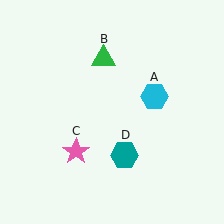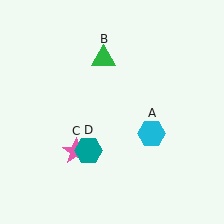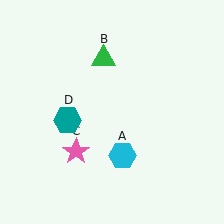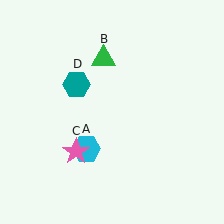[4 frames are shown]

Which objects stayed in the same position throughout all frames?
Green triangle (object B) and pink star (object C) remained stationary.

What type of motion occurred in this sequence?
The cyan hexagon (object A), teal hexagon (object D) rotated clockwise around the center of the scene.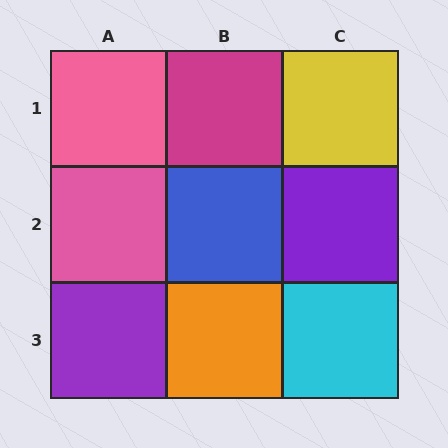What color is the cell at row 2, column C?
Purple.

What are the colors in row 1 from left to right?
Pink, magenta, yellow.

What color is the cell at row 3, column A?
Purple.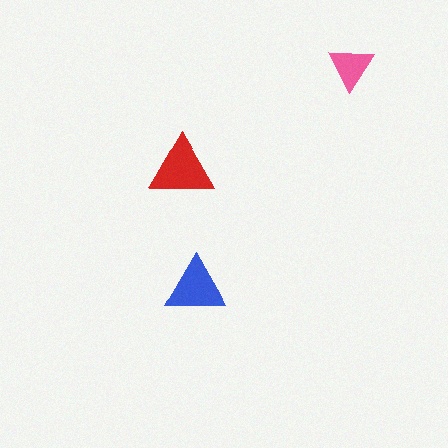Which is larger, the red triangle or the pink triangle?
The red one.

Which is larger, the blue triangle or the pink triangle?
The blue one.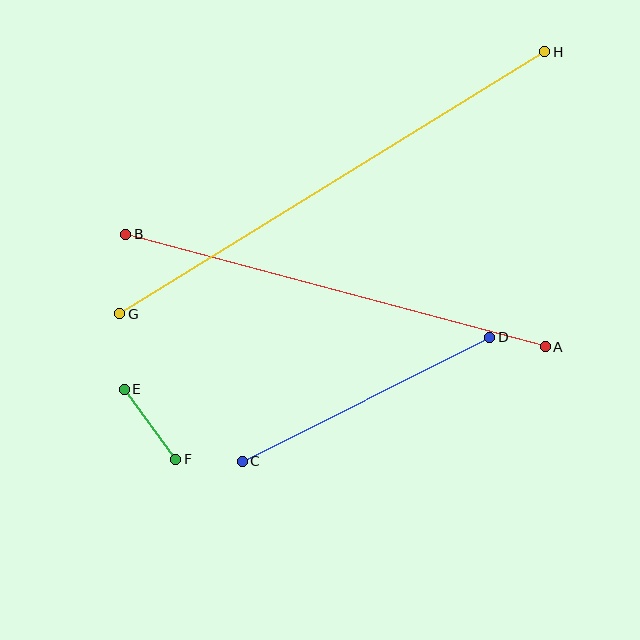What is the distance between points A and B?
The distance is approximately 434 pixels.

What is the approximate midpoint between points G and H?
The midpoint is at approximately (332, 183) pixels.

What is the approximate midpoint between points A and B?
The midpoint is at approximately (335, 290) pixels.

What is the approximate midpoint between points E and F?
The midpoint is at approximately (150, 424) pixels.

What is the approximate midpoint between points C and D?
The midpoint is at approximately (366, 399) pixels.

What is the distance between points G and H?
The distance is approximately 499 pixels.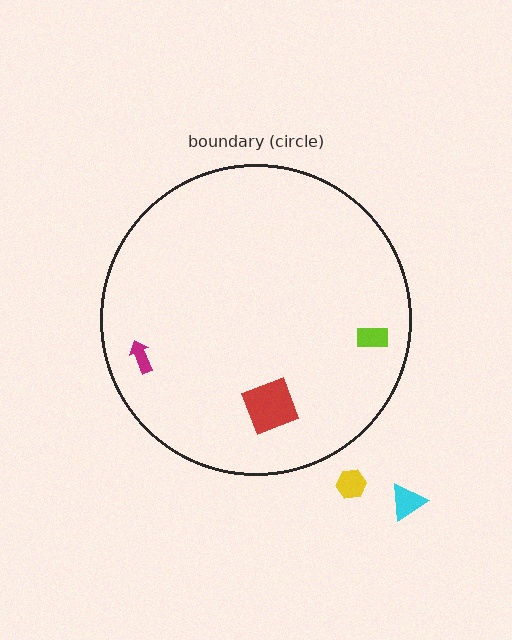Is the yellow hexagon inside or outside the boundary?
Outside.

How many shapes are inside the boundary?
3 inside, 2 outside.